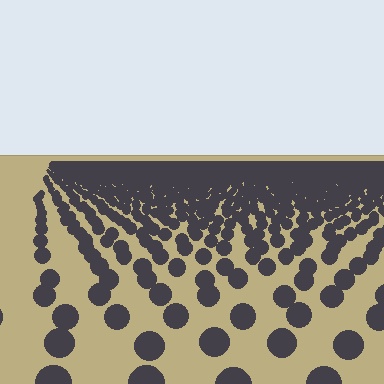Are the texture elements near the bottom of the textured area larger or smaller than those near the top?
Larger. Near the bottom, elements are closer to the viewer and appear at a bigger on-screen size.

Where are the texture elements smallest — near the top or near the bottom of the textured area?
Near the top.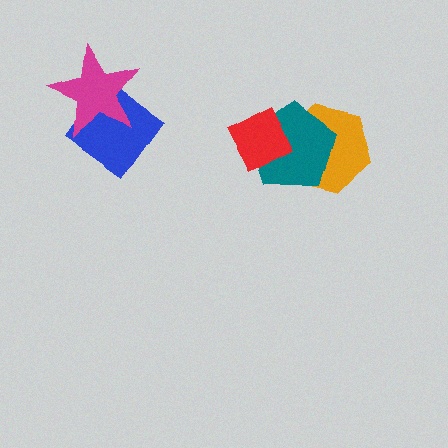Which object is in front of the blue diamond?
The magenta star is in front of the blue diamond.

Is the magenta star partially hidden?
No, no other shape covers it.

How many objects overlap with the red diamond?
2 objects overlap with the red diamond.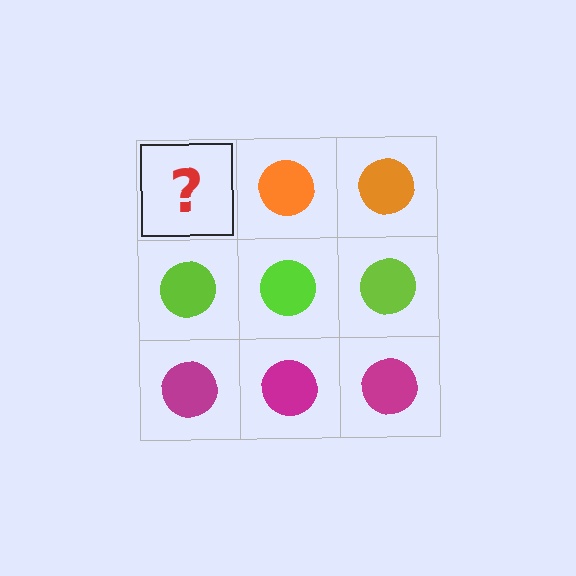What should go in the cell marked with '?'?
The missing cell should contain an orange circle.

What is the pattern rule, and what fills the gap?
The rule is that each row has a consistent color. The gap should be filled with an orange circle.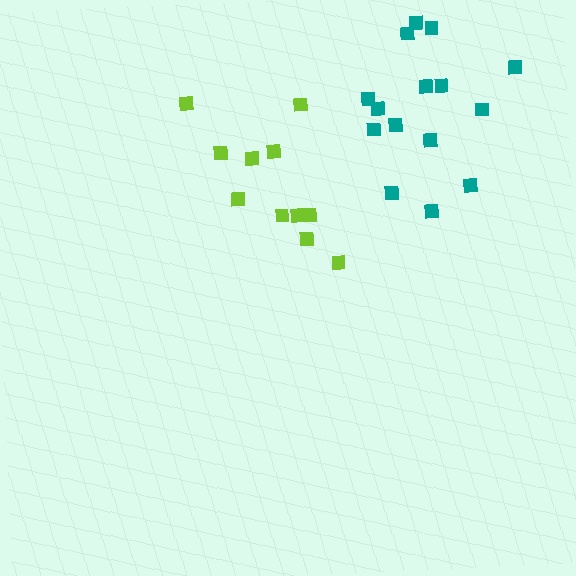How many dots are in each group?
Group 1: 11 dots, Group 2: 15 dots (26 total).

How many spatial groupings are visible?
There are 2 spatial groupings.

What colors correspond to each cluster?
The clusters are colored: lime, teal.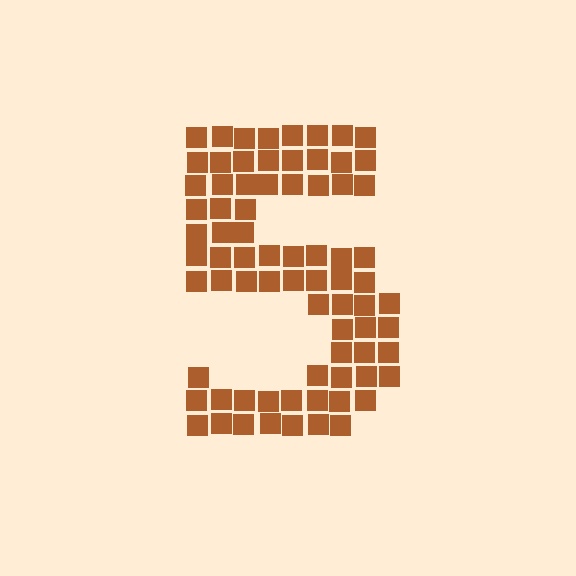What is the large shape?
The large shape is the digit 5.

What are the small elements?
The small elements are squares.